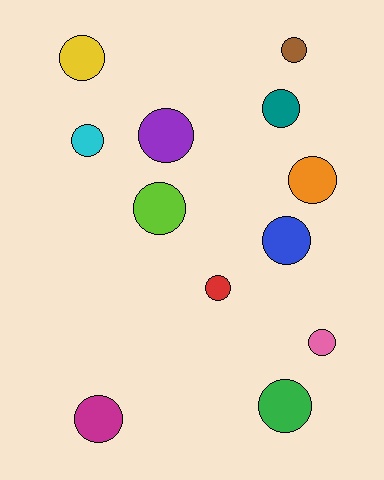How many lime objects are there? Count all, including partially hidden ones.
There is 1 lime object.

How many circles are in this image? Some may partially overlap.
There are 12 circles.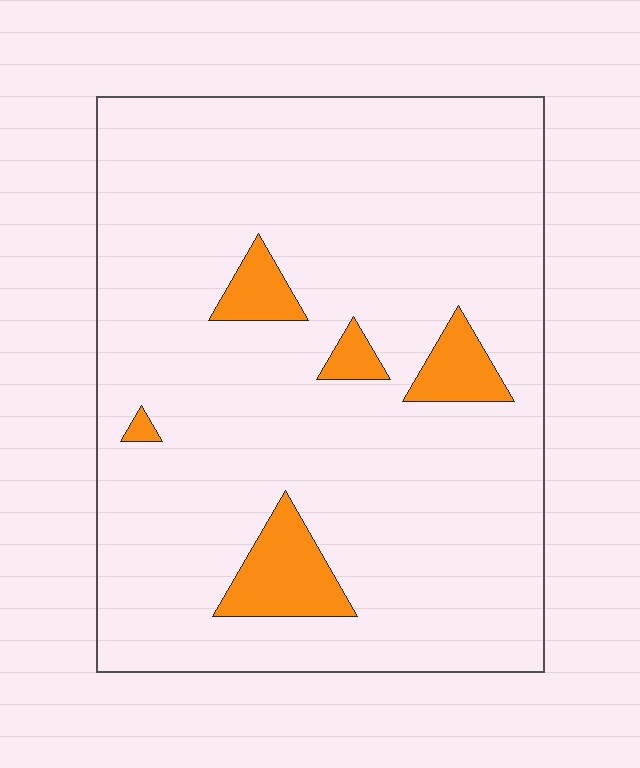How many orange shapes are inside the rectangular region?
5.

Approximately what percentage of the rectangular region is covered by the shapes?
Approximately 10%.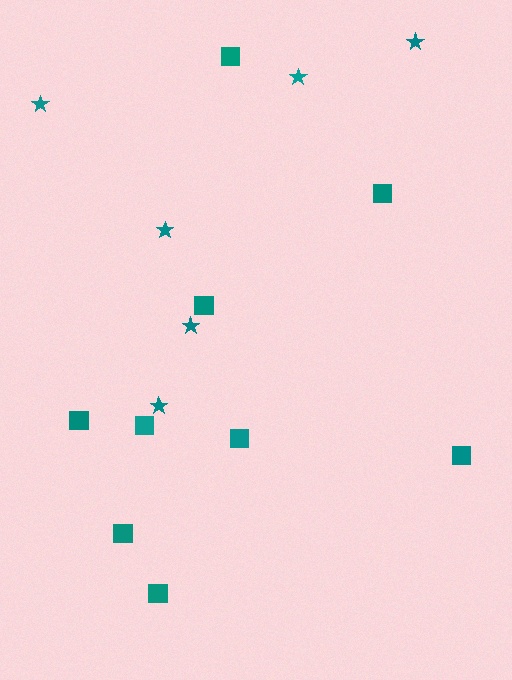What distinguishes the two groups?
There are 2 groups: one group of stars (6) and one group of squares (9).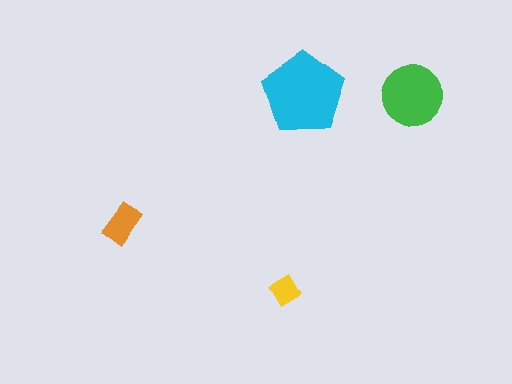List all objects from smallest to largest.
The yellow diamond, the orange rectangle, the green circle, the cyan pentagon.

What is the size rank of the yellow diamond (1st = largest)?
4th.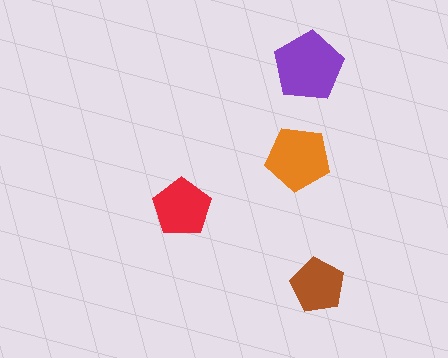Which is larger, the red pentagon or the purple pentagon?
The purple one.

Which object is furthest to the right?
The brown pentagon is rightmost.